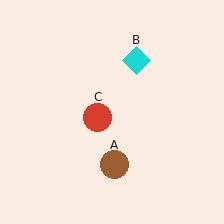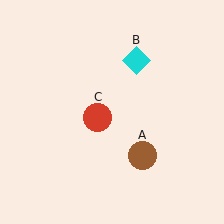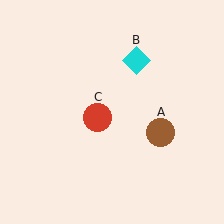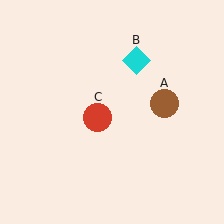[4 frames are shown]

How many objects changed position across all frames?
1 object changed position: brown circle (object A).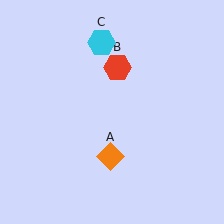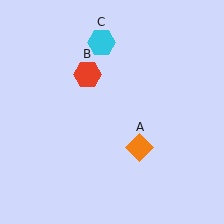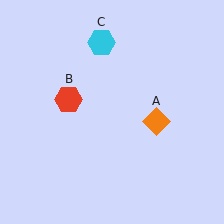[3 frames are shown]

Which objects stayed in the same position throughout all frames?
Cyan hexagon (object C) remained stationary.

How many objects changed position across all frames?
2 objects changed position: orange diamond (object A), red hexagon (object B).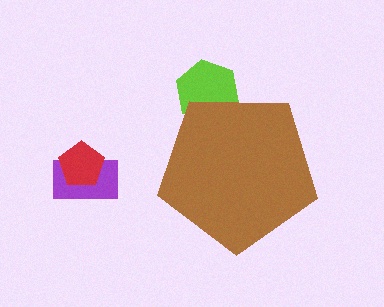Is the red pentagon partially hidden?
No, the red pentagon is fully visible.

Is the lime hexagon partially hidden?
Yes, the lime hexagon is partially hidden behind the brown pentagon.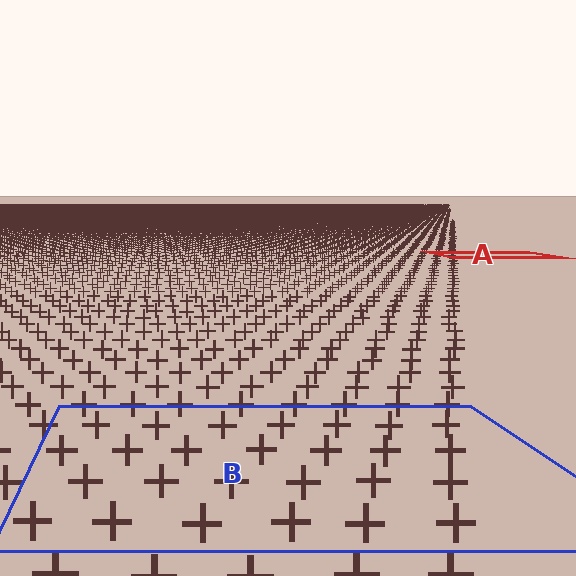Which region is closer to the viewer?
Region B is closer. The texture elements there are larger and more spread out.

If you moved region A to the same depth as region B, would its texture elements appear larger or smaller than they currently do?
They would appear larger. At a closer depth, the same texture elements are projected at a bigger on-screen size.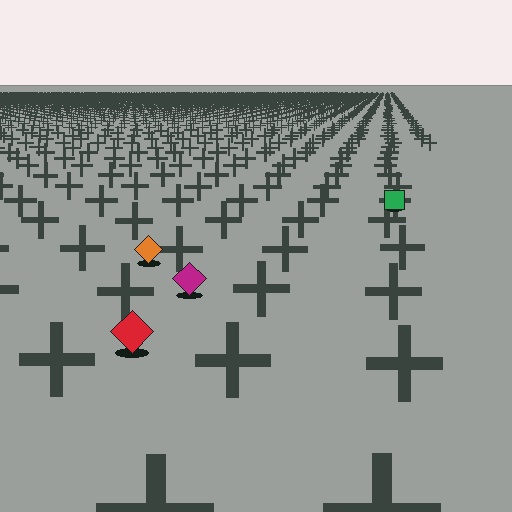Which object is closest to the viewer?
The red diamond is closest. The texture marks near it are larger and more spread out.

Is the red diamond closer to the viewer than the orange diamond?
Yes. The red diamond is closer — you can tell from the texture gradient: the ground texture is coarser near it.